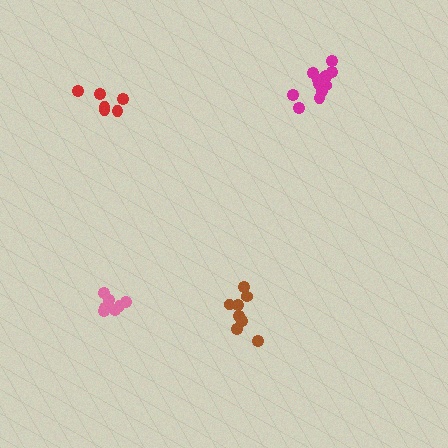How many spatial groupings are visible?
There are 4 spatial groupings.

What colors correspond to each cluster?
The clusters are colored: red, brown, pink, magenta.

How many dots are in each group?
Group 1: 6 dots, Group 2: 8 dots, Group 3: 8 dots, Group 4: 12 dots (34 total).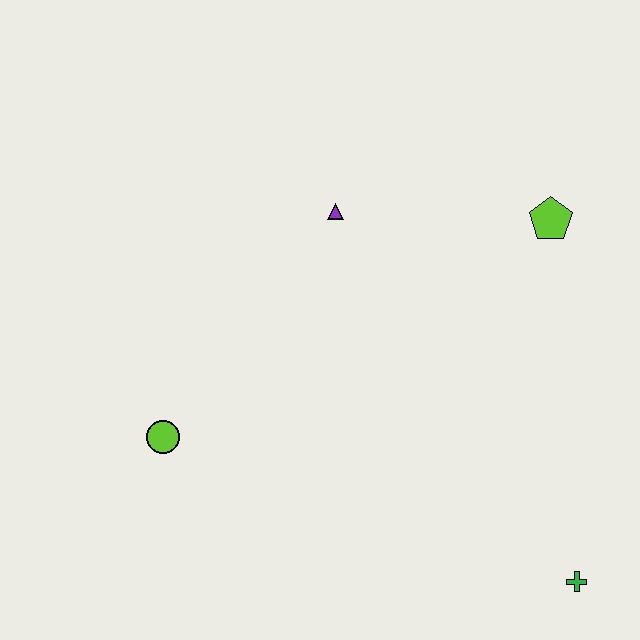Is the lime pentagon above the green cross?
Yes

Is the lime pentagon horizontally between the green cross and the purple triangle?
Yes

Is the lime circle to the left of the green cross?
Yes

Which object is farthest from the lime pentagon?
The lime circle is farthest from the lime pentagon.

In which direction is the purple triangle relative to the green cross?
The purple triangle is above the green cross.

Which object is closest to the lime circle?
The purple triangle is closest to the lime circle.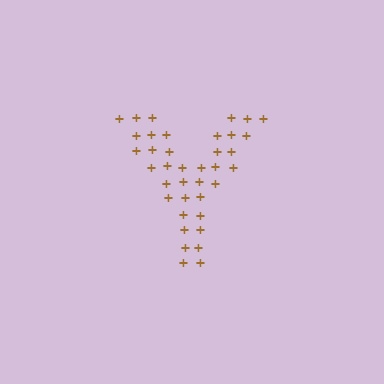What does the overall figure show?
The overall figure shows the letter Y.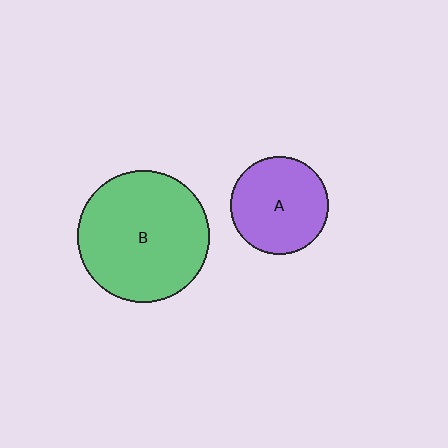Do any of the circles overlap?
No, none of the circles overlap.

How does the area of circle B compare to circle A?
Approximately 1.8 times.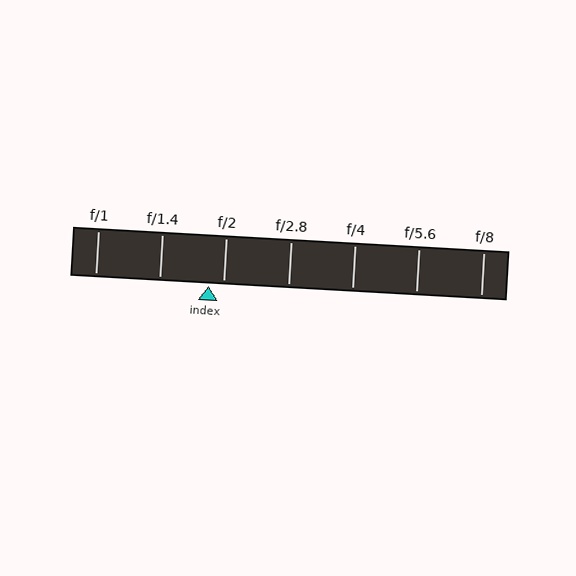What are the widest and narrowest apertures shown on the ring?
The widest aperture shown is f/1 and the narrowest is f/8.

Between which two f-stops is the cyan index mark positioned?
The index mark is between f/1.4 and f/2.